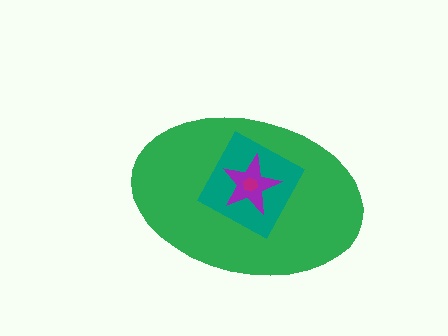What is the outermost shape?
The green ellipse.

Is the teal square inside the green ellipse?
Yes.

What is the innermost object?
The magenta hexagon.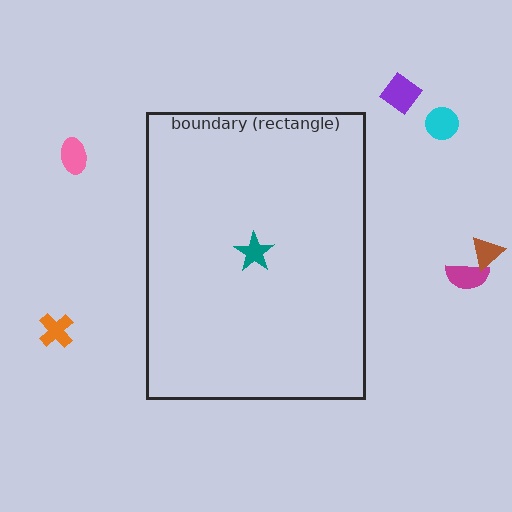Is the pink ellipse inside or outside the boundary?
Outside.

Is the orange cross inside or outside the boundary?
Outside.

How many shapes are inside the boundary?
1 inside, 6 outside.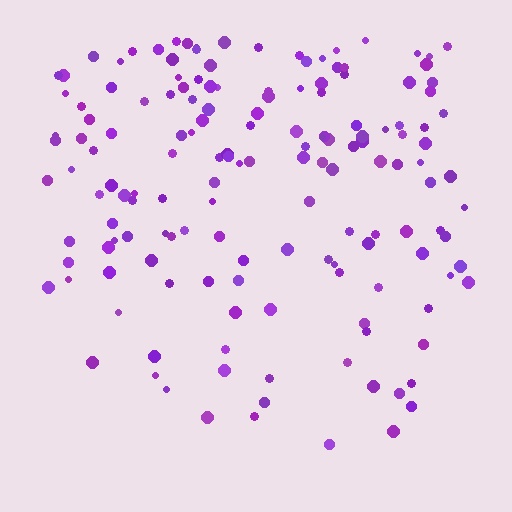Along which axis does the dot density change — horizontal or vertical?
Vertical.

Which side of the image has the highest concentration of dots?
The top.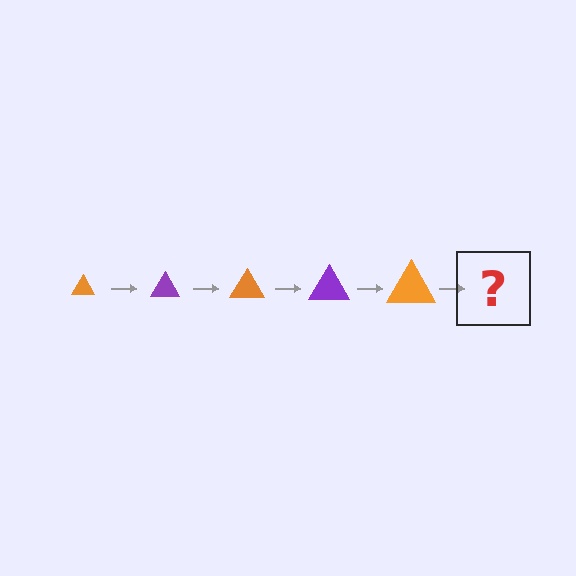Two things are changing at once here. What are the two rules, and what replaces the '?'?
The two rules are that the triangle grows larger each step and the color cycles through orange and purple. The '?' should be a purple triangle, larger than the previous one.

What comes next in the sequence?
The next element should be a purple triangle, larger than the previous one.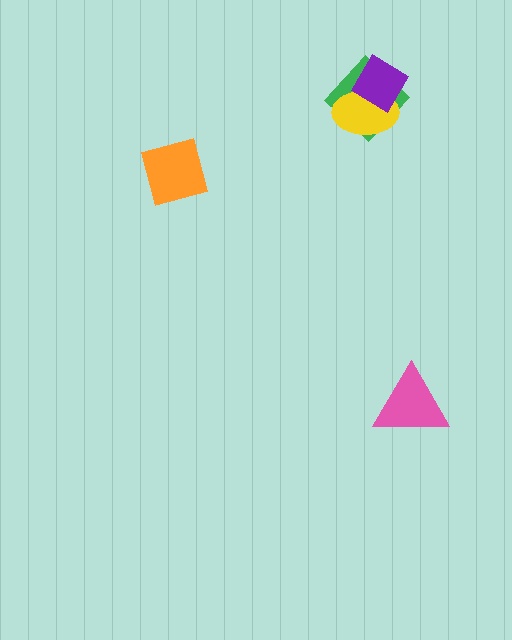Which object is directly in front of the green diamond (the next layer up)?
The yellow ellipse is directly in front of the green diamond.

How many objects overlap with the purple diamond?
2 objects overlap with the purple diamond.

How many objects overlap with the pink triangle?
0 objects overlap with the pink triangle.